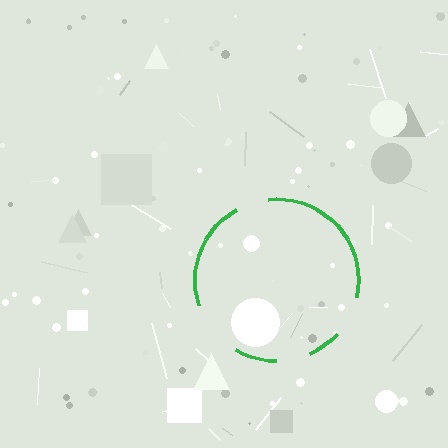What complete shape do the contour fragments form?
The contour fragments form a circle.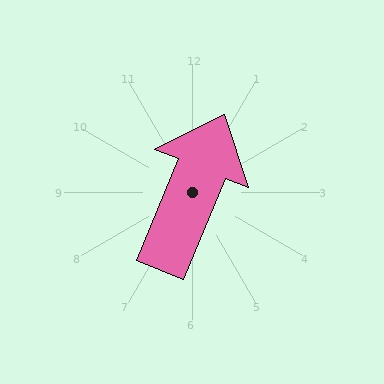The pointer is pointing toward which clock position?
Roughly 1 o'clock.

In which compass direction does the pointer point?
North.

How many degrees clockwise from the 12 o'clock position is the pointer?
Approximately 22 degrees.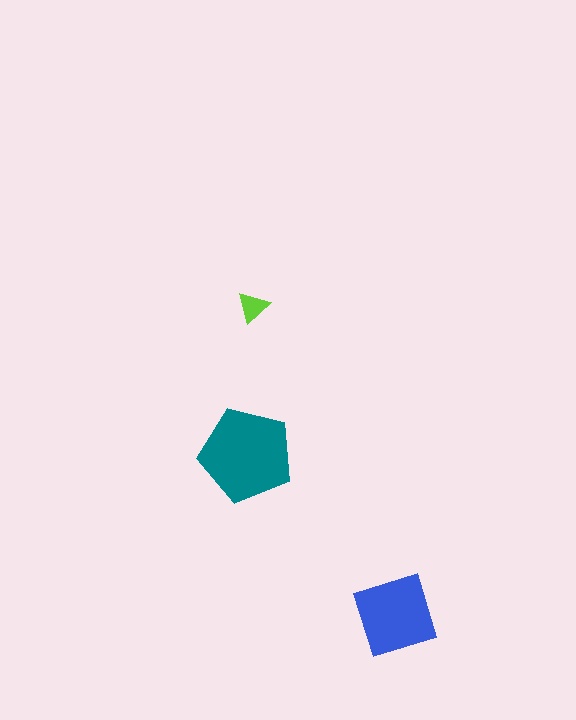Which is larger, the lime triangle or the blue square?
The blue square.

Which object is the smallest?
The lime triangle.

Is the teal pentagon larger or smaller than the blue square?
Larger.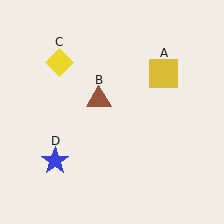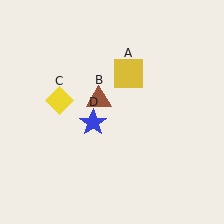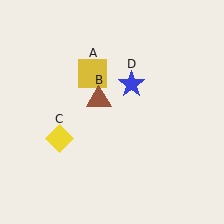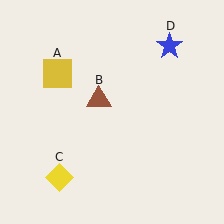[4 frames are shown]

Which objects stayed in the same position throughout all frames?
Brown triangle (object B) remained stationary.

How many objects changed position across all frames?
3 objects changed position: yellow square (object A), yellow diamond (object C), blue star (object D).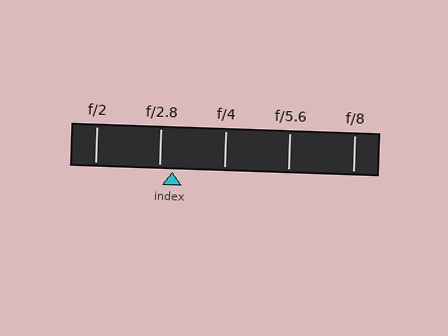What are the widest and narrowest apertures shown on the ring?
The widest aperture shown is f/2 and the narrowest is f/8.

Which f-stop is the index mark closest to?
The index mark is closest to f/2.8.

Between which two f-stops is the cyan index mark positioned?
The index mark is between f/2.8 and f/4.